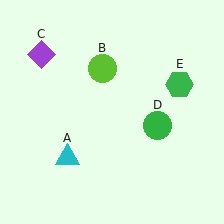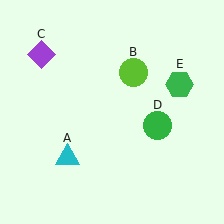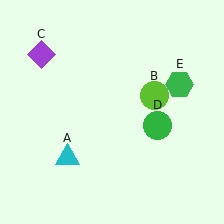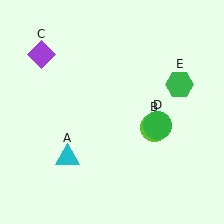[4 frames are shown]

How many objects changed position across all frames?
1 object changed position: lime circle (object B).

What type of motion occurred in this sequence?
The lime circle (object B) rotated clockwise around the center of the scene.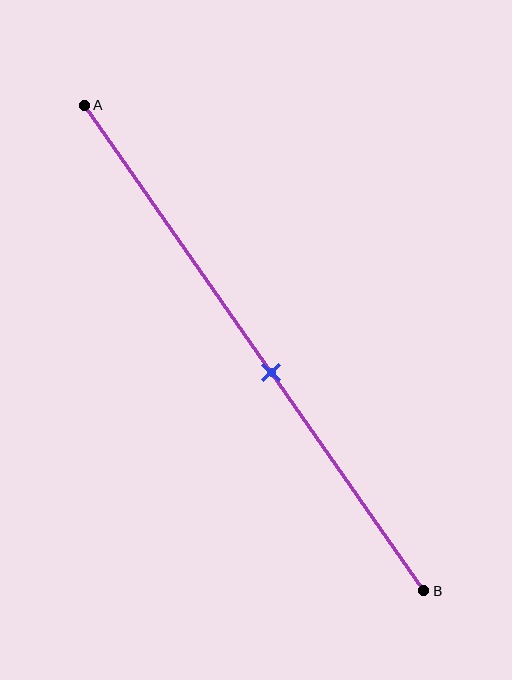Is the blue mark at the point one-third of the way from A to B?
No, the mark is at about 55% from A, not at the 33% one-third point.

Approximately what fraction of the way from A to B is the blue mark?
The blue mark is approximately 55% of the way from A to B.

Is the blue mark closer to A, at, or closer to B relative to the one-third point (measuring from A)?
The blue mark is closer to point B than the one-third point of segment AB.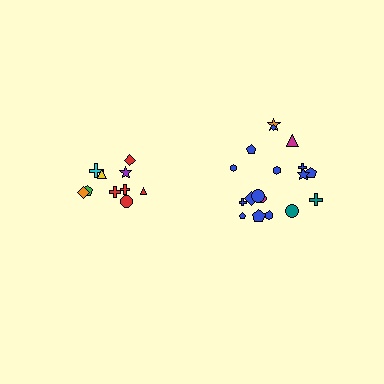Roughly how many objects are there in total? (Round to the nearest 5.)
Roughly 30 objects in total.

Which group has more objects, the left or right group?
The right group.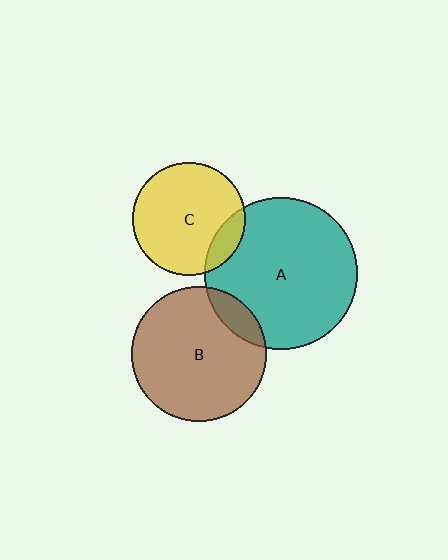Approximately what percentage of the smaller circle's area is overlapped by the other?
Approximately 10%.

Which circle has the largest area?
Circle A (teal).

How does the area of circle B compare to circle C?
Approximately 1.4 times.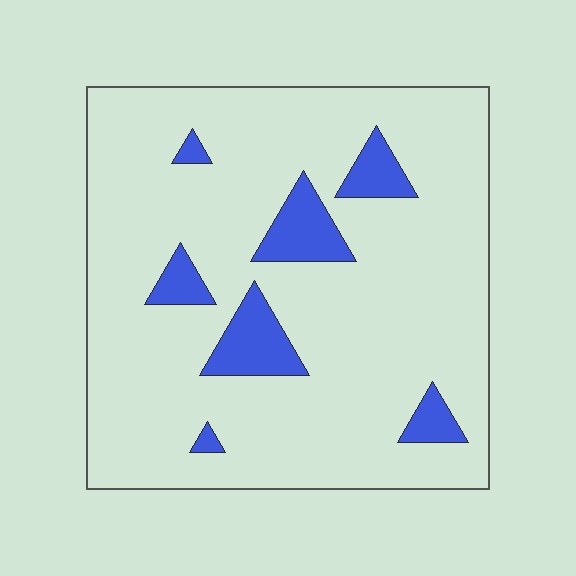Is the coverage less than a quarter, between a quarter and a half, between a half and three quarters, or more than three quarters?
Less than a quarter.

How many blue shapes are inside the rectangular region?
7.